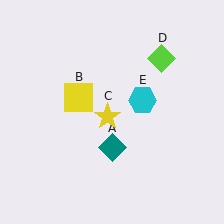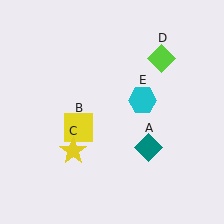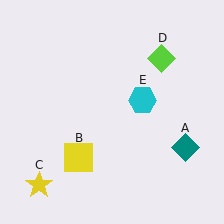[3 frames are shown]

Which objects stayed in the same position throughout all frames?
Lime diamond (object D) and cyan hexagon (object E) remained stationary.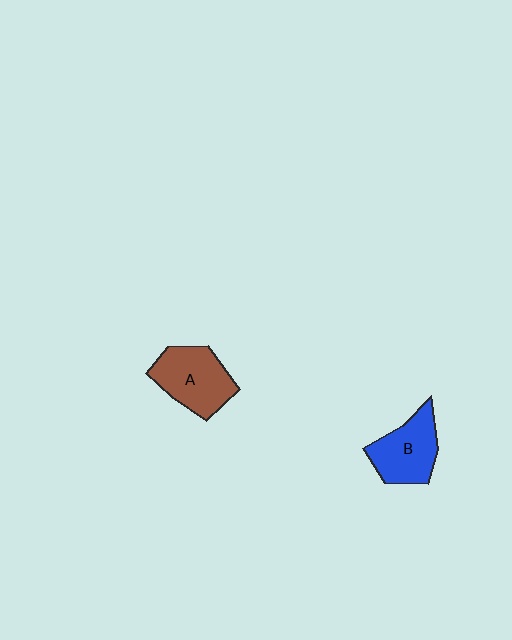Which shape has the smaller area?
Shape B (blue).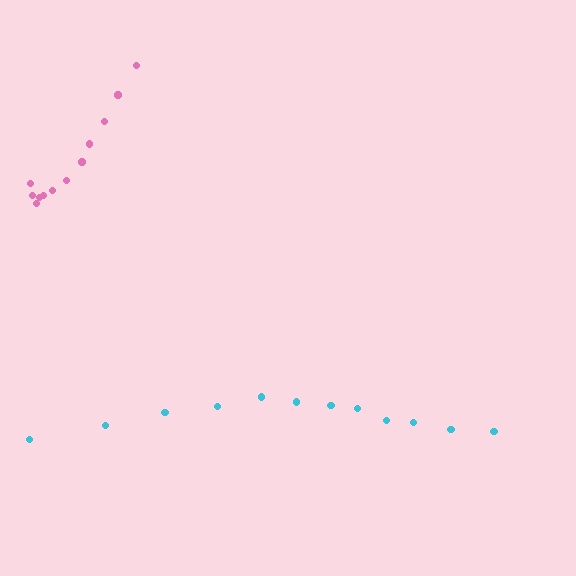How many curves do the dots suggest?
There are 2 distinct paths.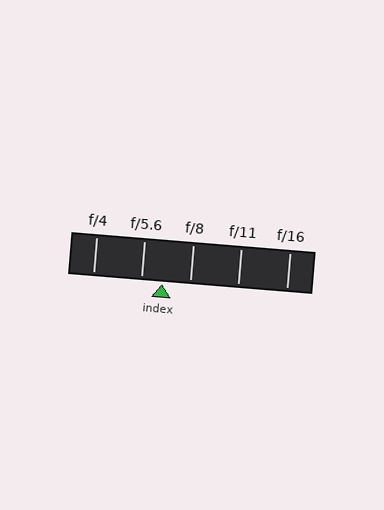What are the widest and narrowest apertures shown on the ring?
The widest aperture shown is f/4 and the narrowest is f/16.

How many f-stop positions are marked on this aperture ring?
There are 5 f-stop positions marked.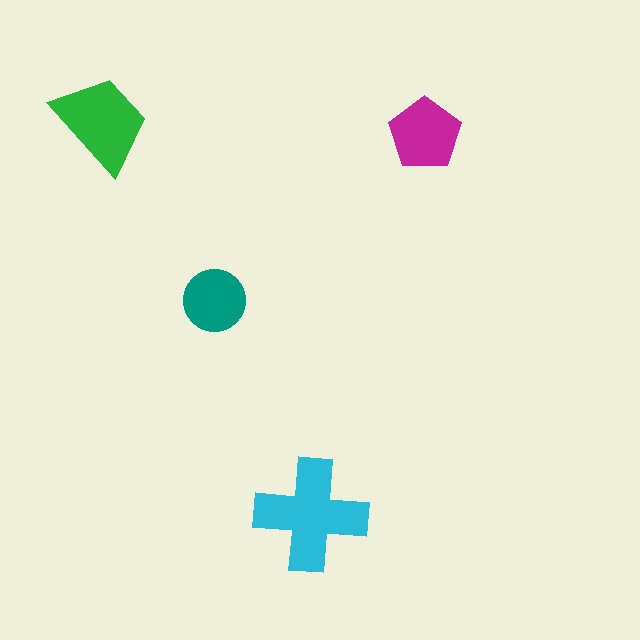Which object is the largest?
The cyan cross.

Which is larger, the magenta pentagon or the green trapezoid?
The green trapezoid.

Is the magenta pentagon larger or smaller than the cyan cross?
Smaller.